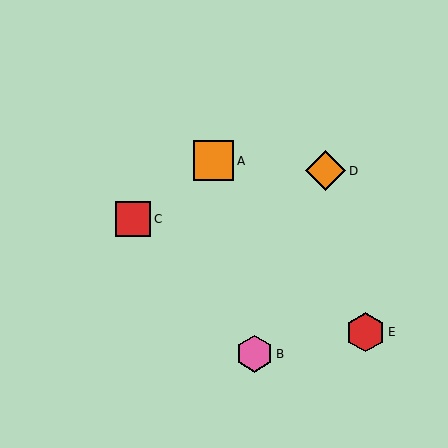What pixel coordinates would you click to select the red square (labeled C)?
Click at (133, 219) to select the red square C.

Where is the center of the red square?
The center of the red square is at (133, 219).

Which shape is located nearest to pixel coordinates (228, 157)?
The orange square (labeled A) at (214, 161) is nearest to that location.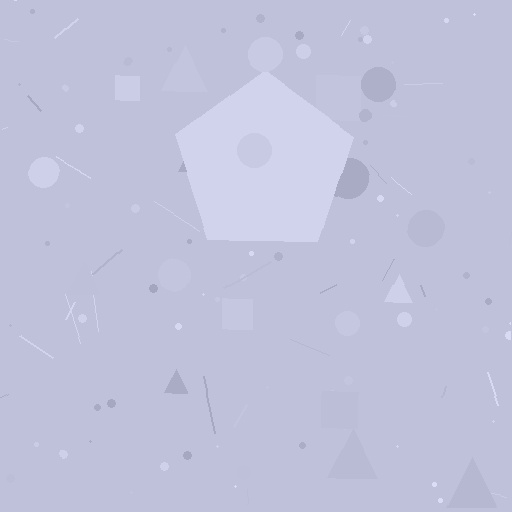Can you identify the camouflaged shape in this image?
The camouflaged shape is a pentagon.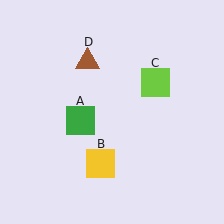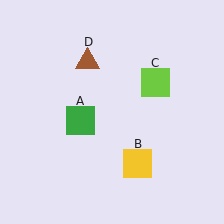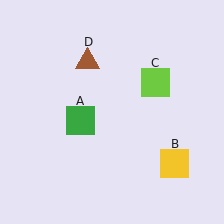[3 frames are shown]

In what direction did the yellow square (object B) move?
The yellow square (object B) moved right.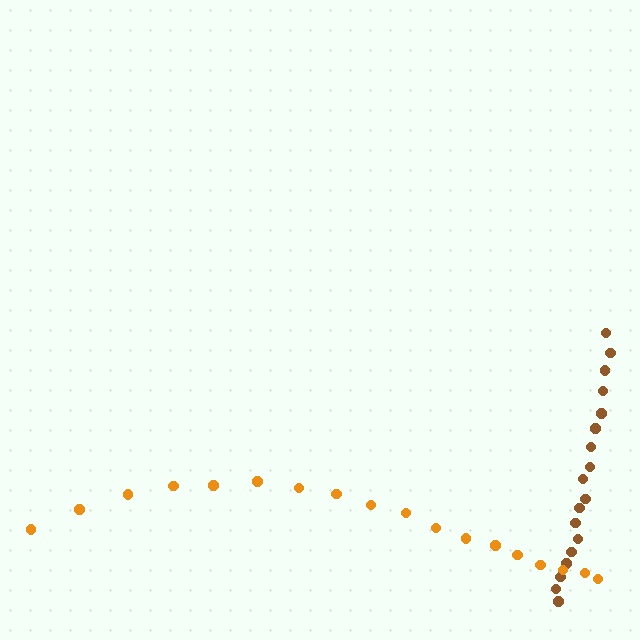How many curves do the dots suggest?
There are 2 distinct paths.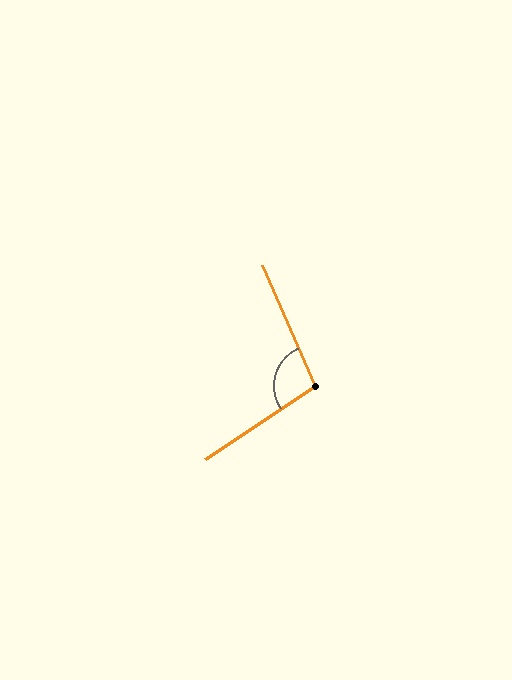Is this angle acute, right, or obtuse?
It is obtuse.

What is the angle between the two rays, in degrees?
Approximately 100 degrees.